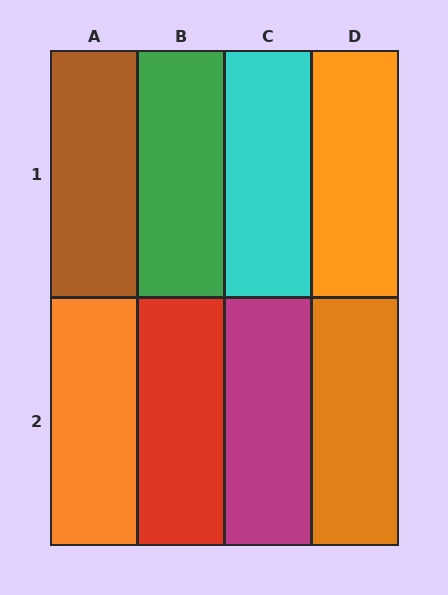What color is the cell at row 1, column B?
Green.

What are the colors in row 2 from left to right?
Orange, red, magenta, orange.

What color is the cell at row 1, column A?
Brown.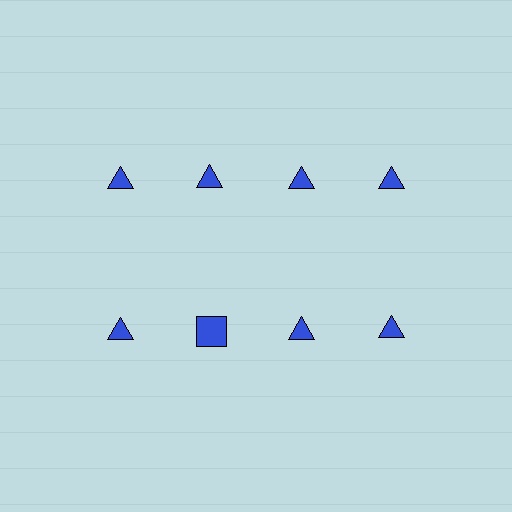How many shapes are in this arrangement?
There are 8 shapes arranged in a grid pattern.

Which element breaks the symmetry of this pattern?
The blue square in the second row, second from left column breaks the symmetry. All other shapes are blue triangles.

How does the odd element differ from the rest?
It has a different shape: square instead of triangle.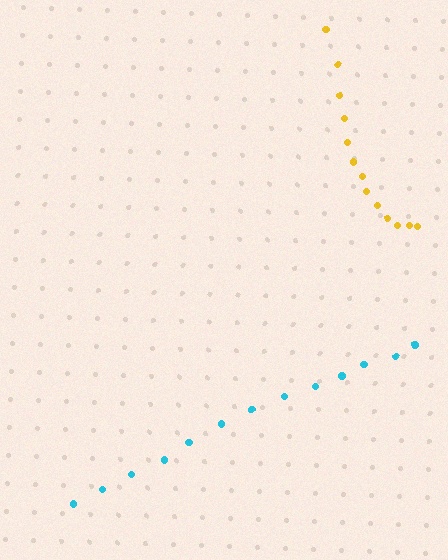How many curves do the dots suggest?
There are 2 distinct paths.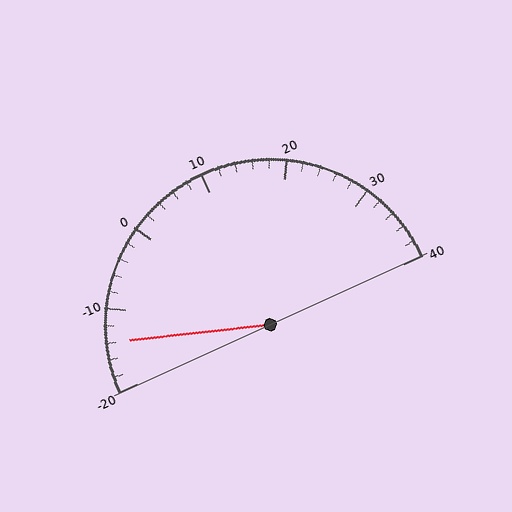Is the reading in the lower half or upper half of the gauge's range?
The reading is in the lower half of the range (-20 to 40).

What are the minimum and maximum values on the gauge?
The gauge ranges from -20 to 40.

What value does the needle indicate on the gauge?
The needle indicates approximately -14.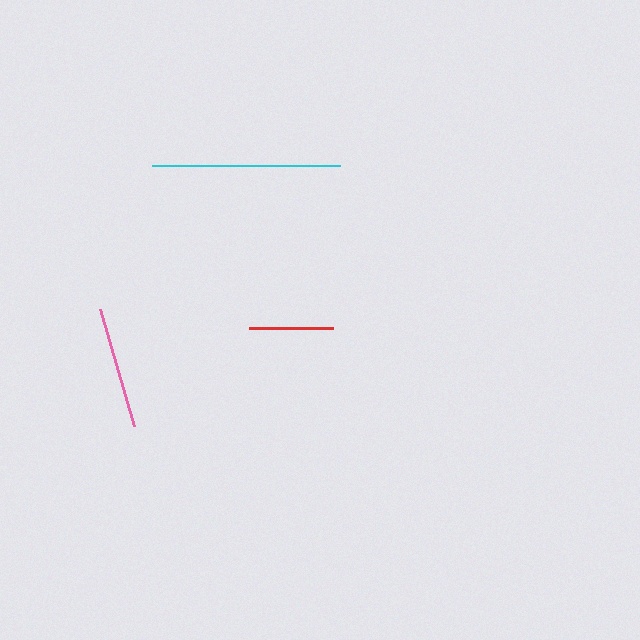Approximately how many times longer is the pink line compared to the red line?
The pink line is approximately 1.4 times the length of the red line.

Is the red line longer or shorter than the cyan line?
The cyan line is longer than the red line.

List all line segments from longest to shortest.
From longest to shortest: cyan, pink, red.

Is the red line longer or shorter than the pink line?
The pink line is longer than the red line.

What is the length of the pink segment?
The pink segment is approximately 122 pixels long.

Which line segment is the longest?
The cyan line is the longest at approximately 188 pixels.